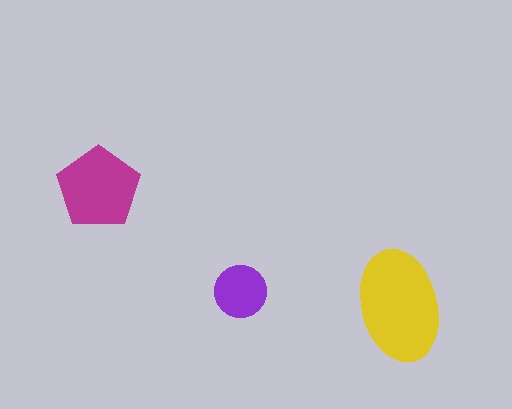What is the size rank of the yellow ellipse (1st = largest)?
1st.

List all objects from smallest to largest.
The purple circle, the magenta pentagon, the yellow ellipse.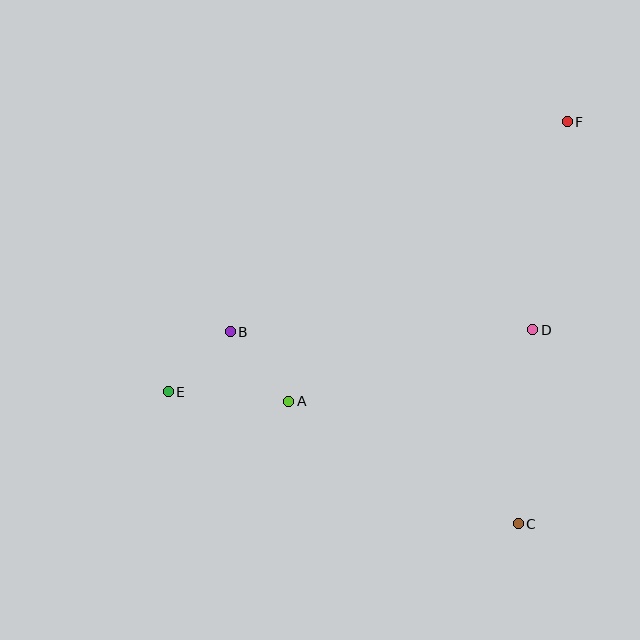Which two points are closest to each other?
Points B and E are closest to each other.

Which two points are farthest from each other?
Points E and F are farthest from each other.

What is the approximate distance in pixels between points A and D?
The distance between A and D is approximately 254 pixels.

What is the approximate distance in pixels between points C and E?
The distance between C and E is approximately 374 pixels.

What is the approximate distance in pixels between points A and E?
The distance between A and E is approximately 121 pixels.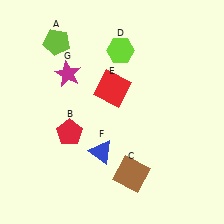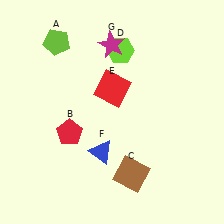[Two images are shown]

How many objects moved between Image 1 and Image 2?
1 object moved between the two images.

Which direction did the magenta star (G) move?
The magenta star (G) moved right.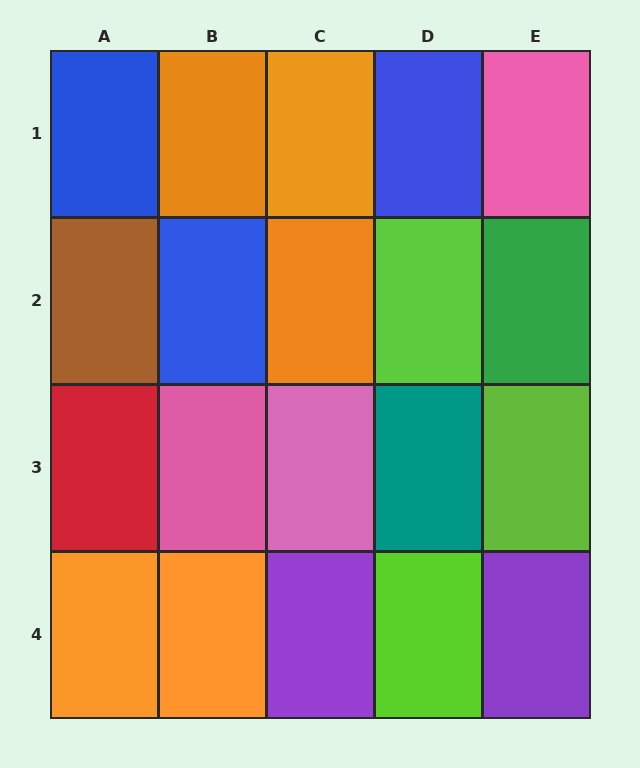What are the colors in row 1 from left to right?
Blue, orange, orange, blue, pink.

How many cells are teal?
1 cell is teal.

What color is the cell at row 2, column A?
Brown.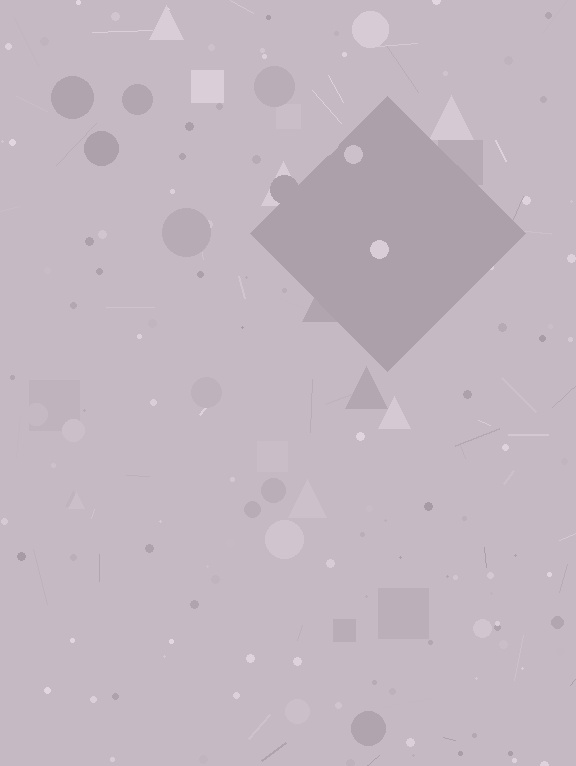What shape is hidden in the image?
A diamond is hidden in the image.